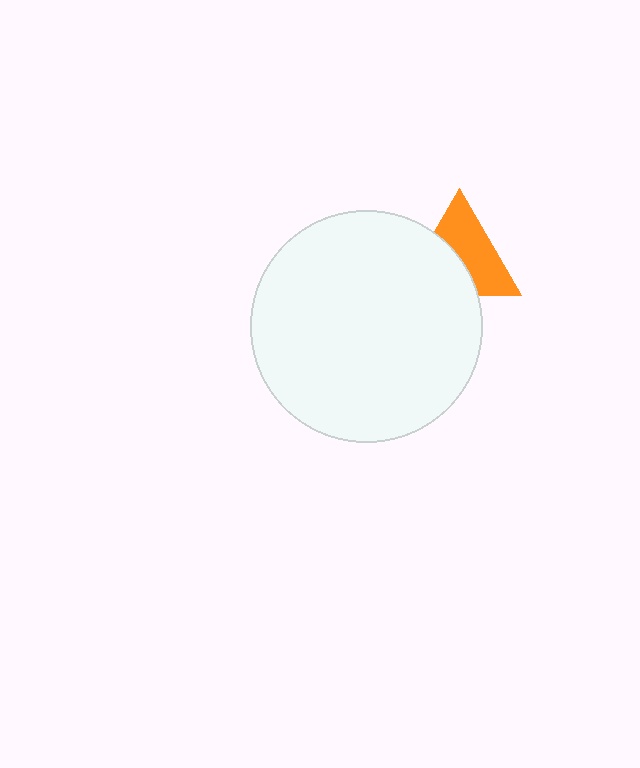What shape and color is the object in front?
The object in front is a white circle.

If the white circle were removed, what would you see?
You would see the complete orange triangle.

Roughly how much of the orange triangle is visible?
About half of it is visible (roughly 56%).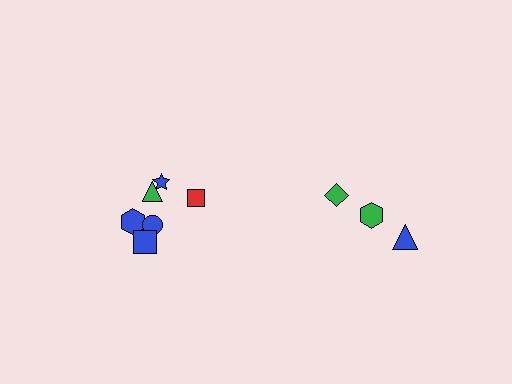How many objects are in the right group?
There are 3 objects.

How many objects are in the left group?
There are 6 objects.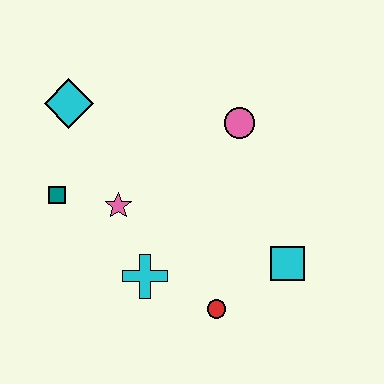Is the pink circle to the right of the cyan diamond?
Yes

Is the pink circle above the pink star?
Yes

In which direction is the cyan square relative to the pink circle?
The cyan square is below the pink circle.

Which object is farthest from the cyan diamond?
The cyan square is farthest from the cyan diamond.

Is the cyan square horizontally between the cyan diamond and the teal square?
No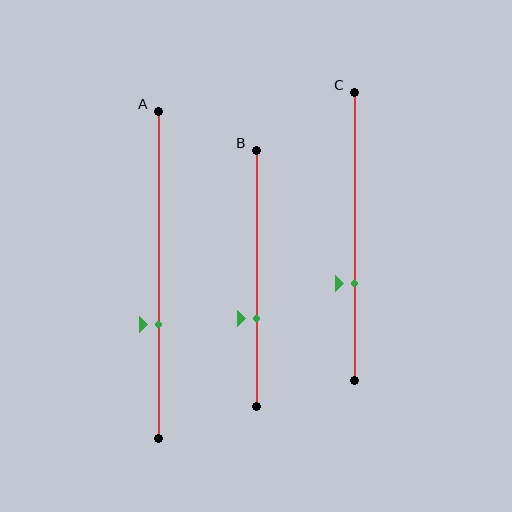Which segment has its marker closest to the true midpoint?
Segment A has its marker closest to the true midpoint.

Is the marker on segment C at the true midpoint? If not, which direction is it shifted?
No, the marker on segment C is shifted downward by about 16% of the segment length.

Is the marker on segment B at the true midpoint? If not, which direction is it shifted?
No, the marker on segment B is shifted downward by about 16% of the segment length.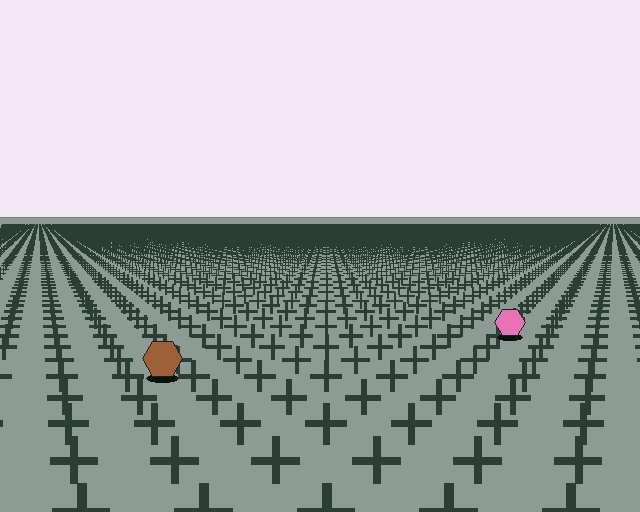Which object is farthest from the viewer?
The pink hexagon is farthest from the viewer. It appears smaller and the ground texture around it is denser.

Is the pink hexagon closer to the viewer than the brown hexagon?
No. The brown hexagon is closer — you can tell from the texture gradient: the ground texture is coarser near it.